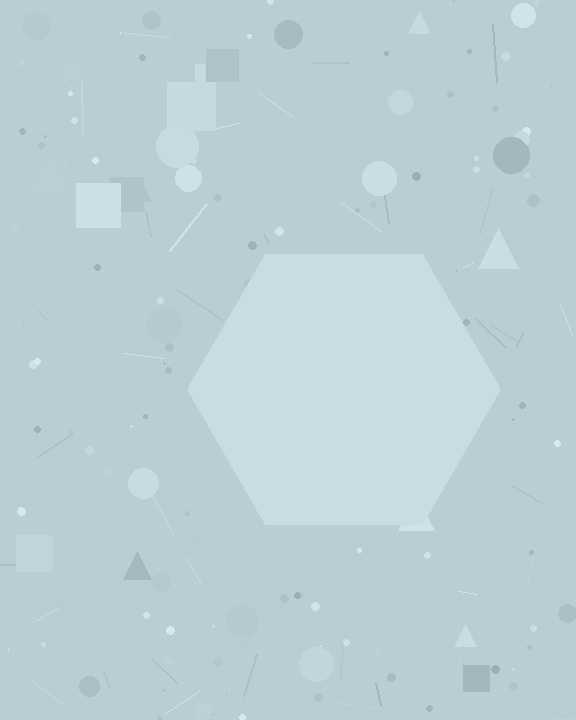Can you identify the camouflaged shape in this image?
The camouflaged shape is a hexagon.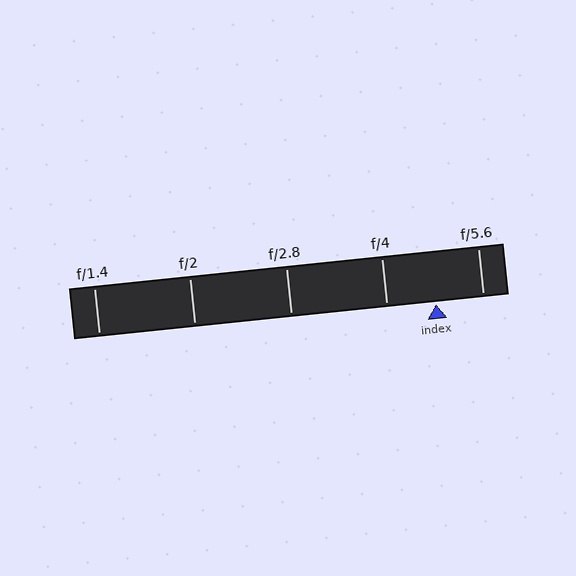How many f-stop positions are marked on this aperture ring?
There are 5 f-stop positions marked.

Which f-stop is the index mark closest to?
The index mark is closest to f/5.6.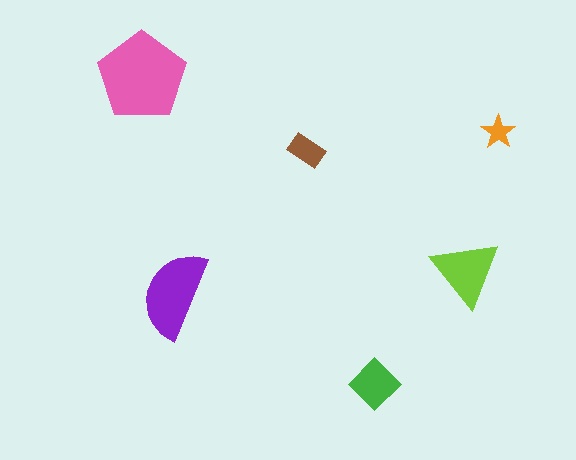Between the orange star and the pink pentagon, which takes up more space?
The pink pentagon.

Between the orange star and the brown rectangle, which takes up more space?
The brown rectangle.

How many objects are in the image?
There are 6 objects in the image.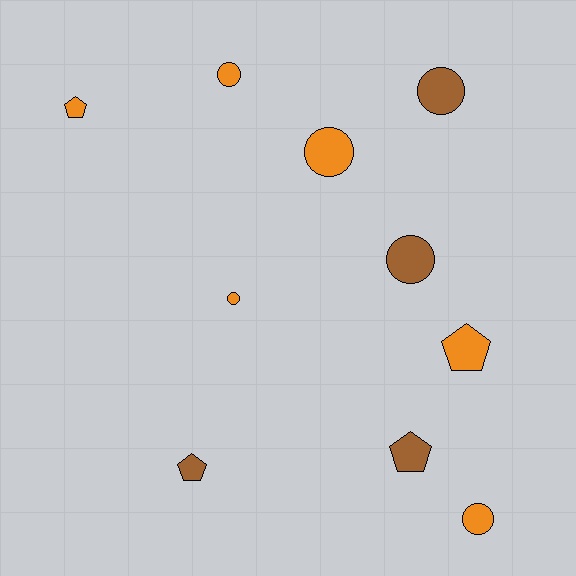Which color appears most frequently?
Orange, with 6 objects.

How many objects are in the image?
There are 10 objects.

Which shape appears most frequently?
Circle, with 6 objects.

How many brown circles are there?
There are 2 brown circles.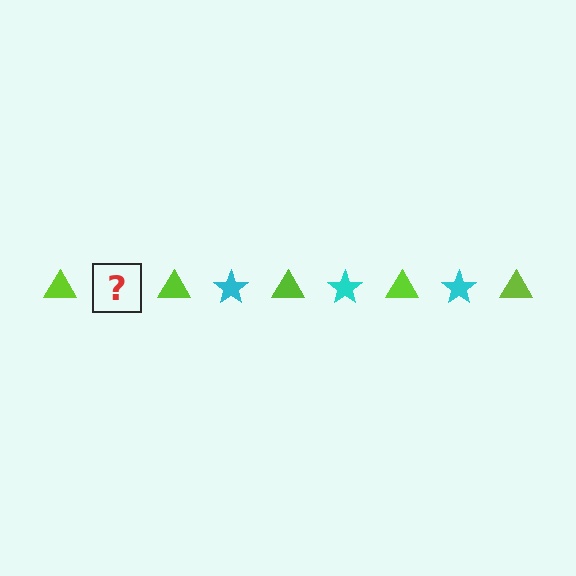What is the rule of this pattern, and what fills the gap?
The rule is that the pattern alternates between lime triangle and cyan star. The gap should be filled with a cyan star.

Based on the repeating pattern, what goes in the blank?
The blank should be a cyan star.